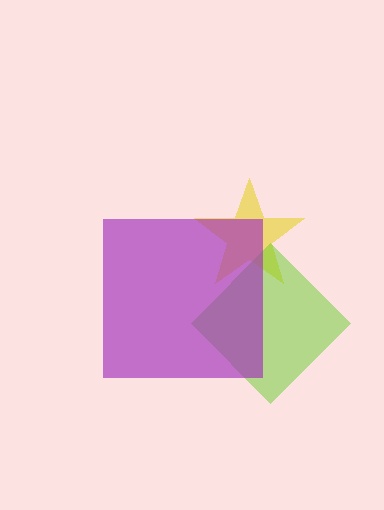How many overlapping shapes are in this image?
There are 3 overlapping shapes in the image.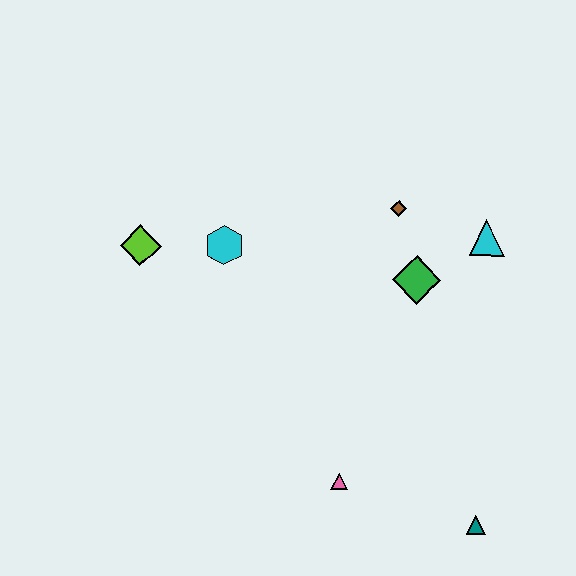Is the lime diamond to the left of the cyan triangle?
Yes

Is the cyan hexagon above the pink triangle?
Yes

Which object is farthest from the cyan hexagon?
The teal triangle is farthest from the cyan hexagon.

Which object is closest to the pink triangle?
The teal triangle is closest to the pink triangle.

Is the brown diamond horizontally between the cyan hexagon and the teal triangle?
Yes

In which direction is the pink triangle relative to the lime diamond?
The pink triangle is below the lime diamond.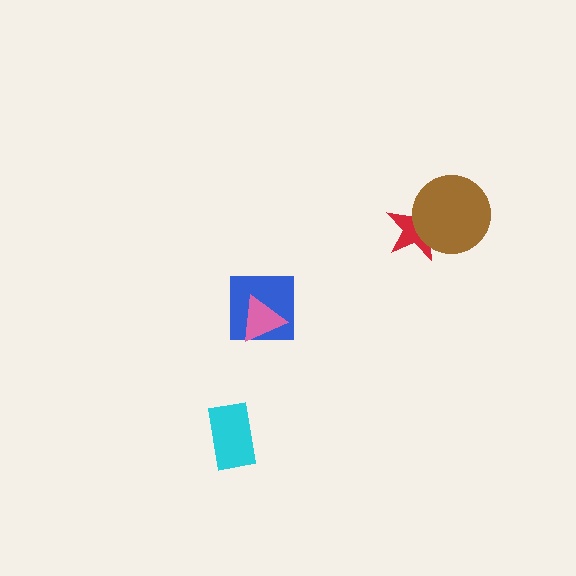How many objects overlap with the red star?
1 object overlaps with the red star.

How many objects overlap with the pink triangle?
1 object overlaps with the pink triangle.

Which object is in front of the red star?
The brown circle is in front of the red star.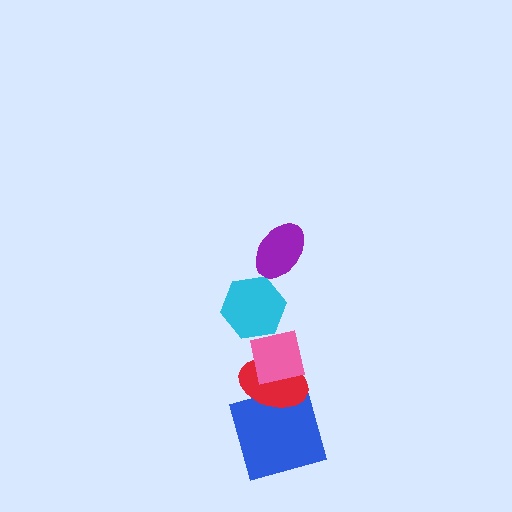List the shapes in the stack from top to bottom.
From top to bottom: the purple ellipse, the cyan hexagon, the pink square, the red ellipse, the blue square.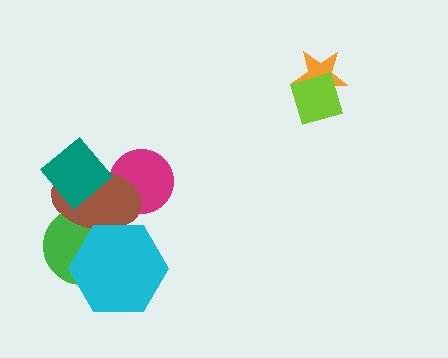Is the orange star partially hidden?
Yes, it is partially covered by another shape.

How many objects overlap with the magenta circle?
1 object overlaps with the magenta circle.